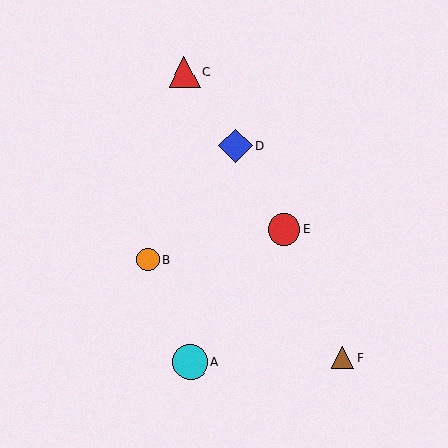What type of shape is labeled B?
Shape B is an orange circle.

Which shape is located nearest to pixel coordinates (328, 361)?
The brown triangle (labeled F) at (343, 357) is nearest to that location.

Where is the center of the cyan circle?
The center of the cyan circle is at (190, 362).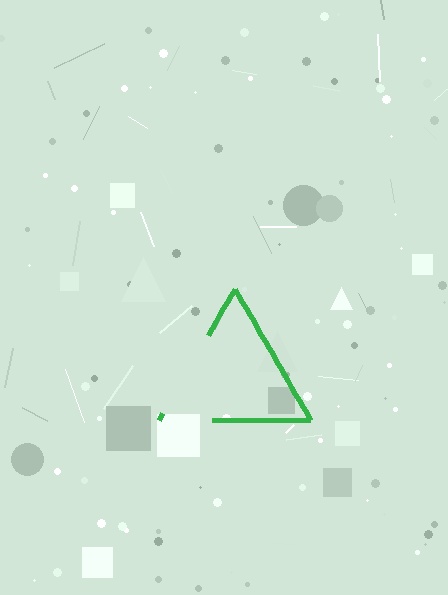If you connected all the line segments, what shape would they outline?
They would outline a triangle.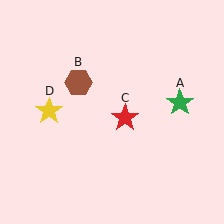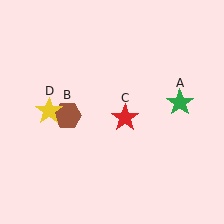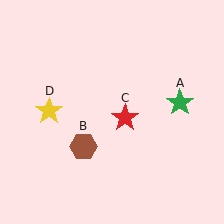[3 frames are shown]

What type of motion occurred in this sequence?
The brown hexagon (object B) rotated counterclockwise around the center of the scene.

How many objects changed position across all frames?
1 object changed position: brown hexagon (object B).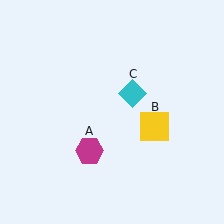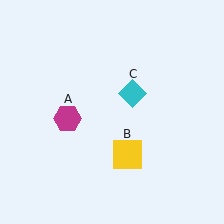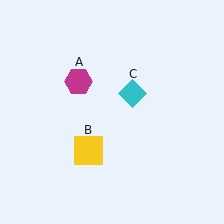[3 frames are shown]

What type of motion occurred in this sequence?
The magenta hexagon (object A), yellow square (object B) rotated clockwise around the center of the scene.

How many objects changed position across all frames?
2 objects changed position: magenta hexagon (object A), yellow square (object B).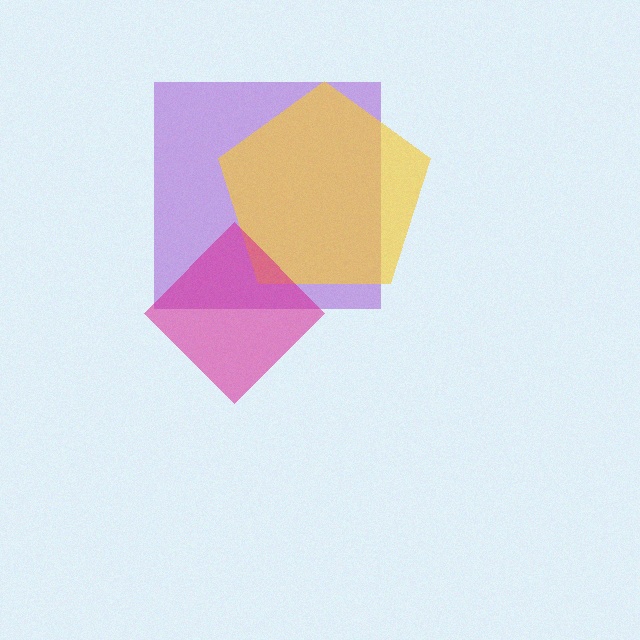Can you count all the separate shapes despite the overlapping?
Yes, there are 3 separate shapes.